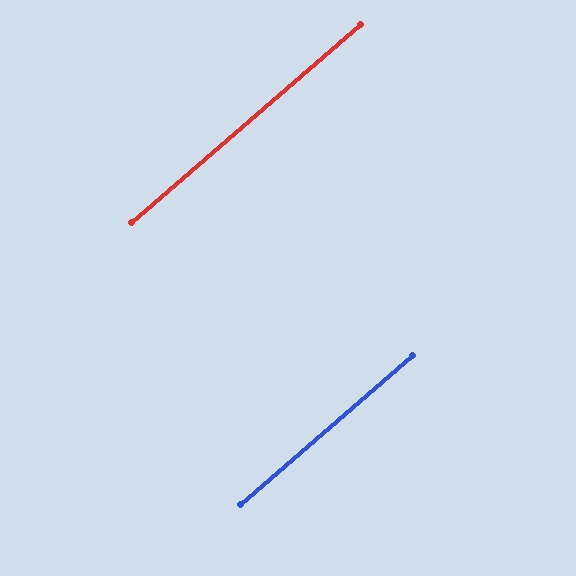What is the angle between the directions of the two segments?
Approximately 0 degrees.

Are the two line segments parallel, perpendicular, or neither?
Parallel — their directions differ by only 0.0°.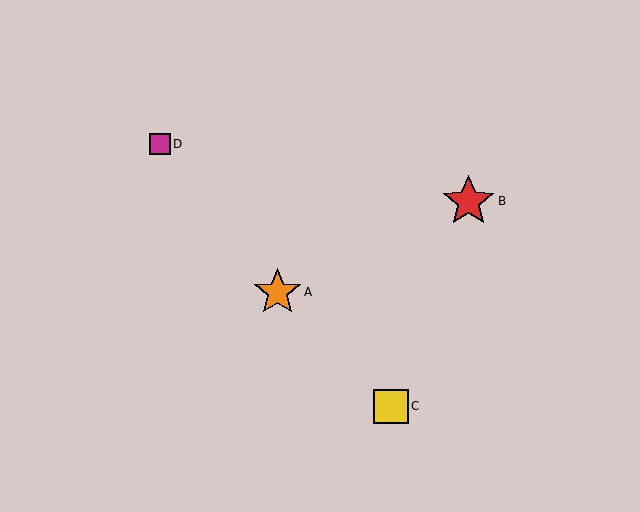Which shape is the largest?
The red star (labeled B) is the largest.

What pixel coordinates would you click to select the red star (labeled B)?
Click at (469, 201) to select the red star B.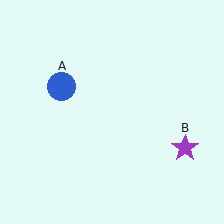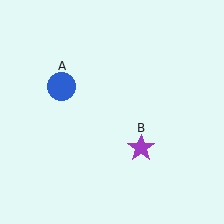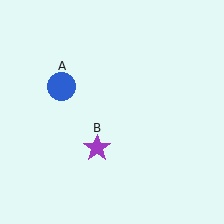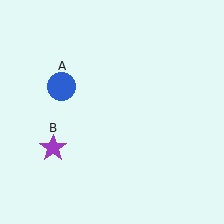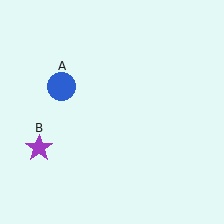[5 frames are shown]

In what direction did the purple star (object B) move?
The purple star (object B) moved left.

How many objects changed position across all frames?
1 object changed position: purple star (object B).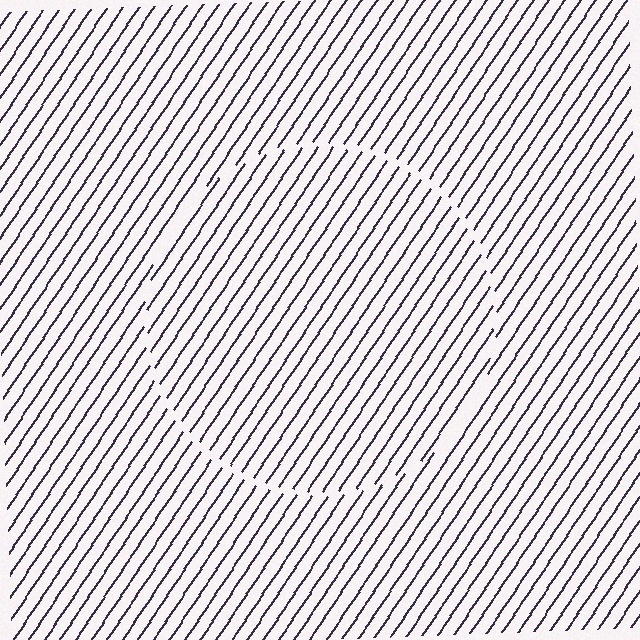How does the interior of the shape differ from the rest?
The interior of the shape contains the same grating, shifted by half a period — the contour is defined by the phase discontinuity where line-ends from the inner and outer gratings abut.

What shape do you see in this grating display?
An illusory circle. The interior of the shape contains the same grating, shifted by half a period — the contour is defined by the phase discontinuity where line-ends from the inner and outer gratings abut.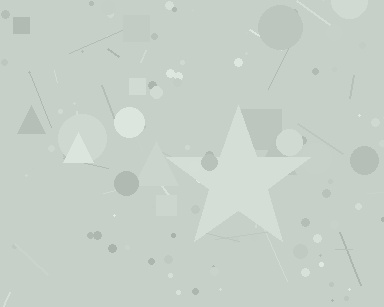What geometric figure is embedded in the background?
A star is embedded in the background.